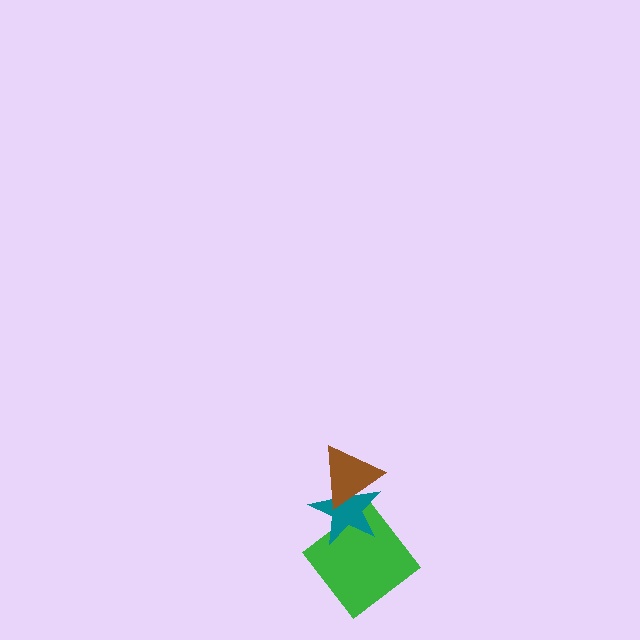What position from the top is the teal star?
The teal star is 2nd from the top.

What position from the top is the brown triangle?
The brown triangle is 1st from the top.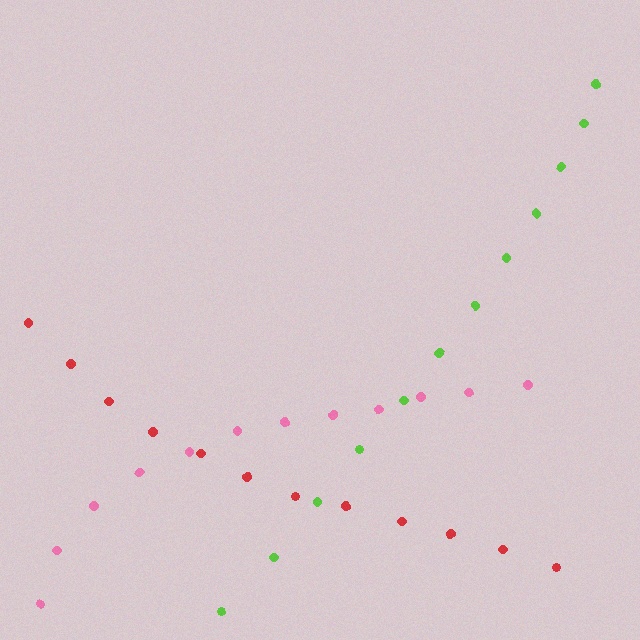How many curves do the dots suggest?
There are 3 distinct paths.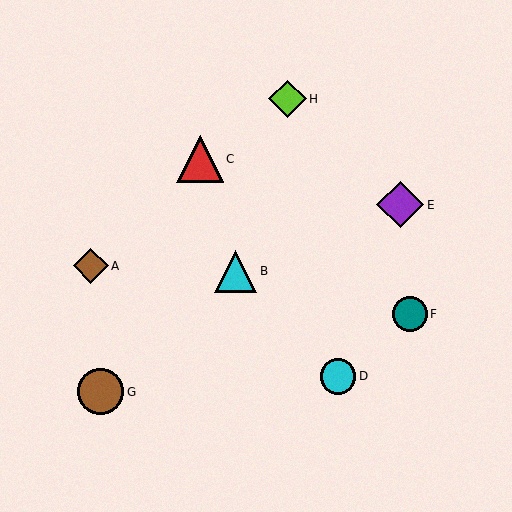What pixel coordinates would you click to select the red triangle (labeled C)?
Click at (200, 159) to select the red triangle C.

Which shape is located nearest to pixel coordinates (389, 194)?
The purple diamond (labeled E) at (400, 205) is nearest to that location.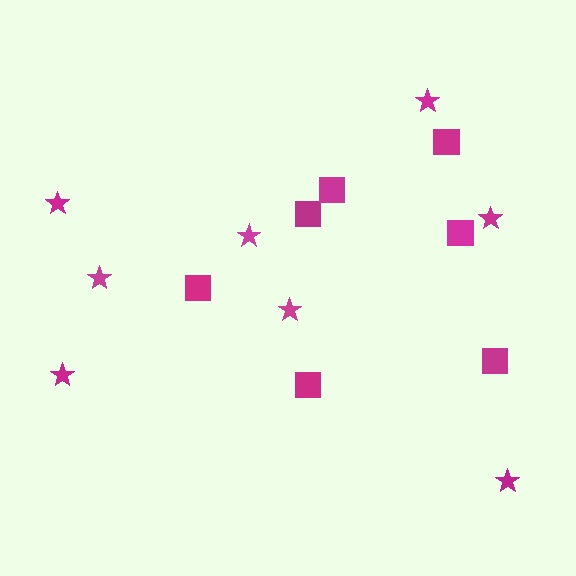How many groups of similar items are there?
There are 2 groups: one group of squares (7) and one group of stars (8).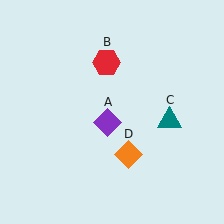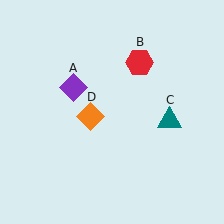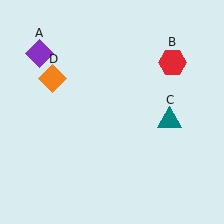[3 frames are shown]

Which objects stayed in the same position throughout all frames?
Teal triangle (object C) remained stationary.